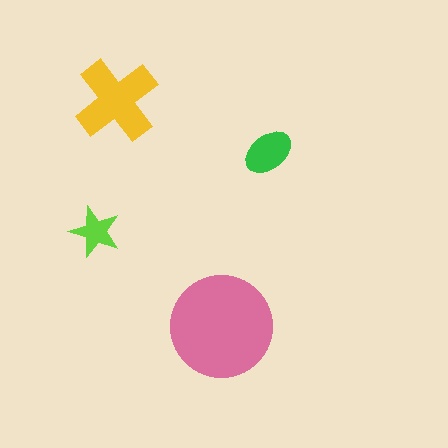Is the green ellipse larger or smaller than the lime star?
Larger.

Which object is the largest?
The pink circle.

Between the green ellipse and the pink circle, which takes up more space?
The pink circle.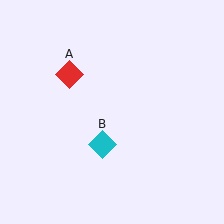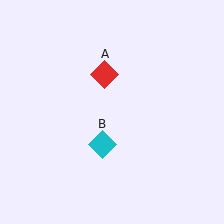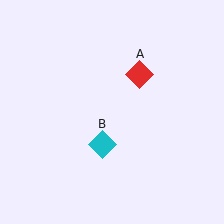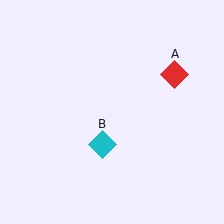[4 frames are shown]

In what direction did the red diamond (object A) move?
The red diamond (object A) moved right.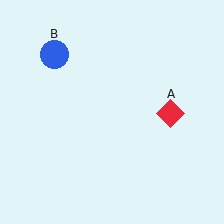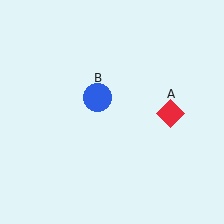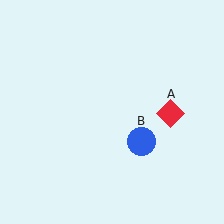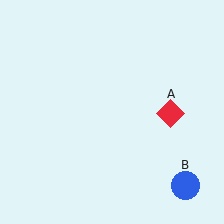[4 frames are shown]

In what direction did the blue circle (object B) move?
The blue circle (object B) moved down and to the right.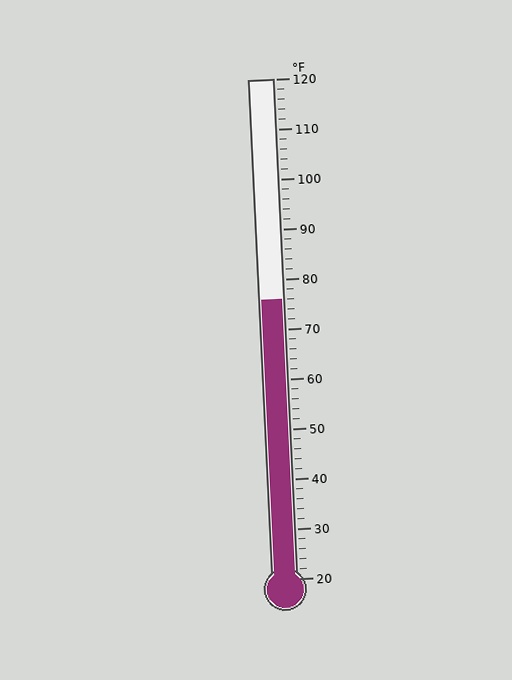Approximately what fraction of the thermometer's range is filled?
The thermometer is filled to approximately 55% of its range.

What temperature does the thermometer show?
The thermometer shows approximately 76°F.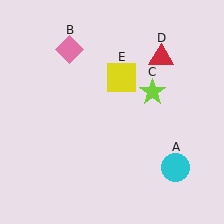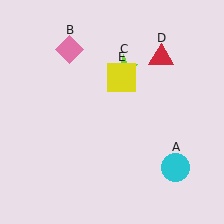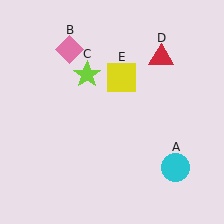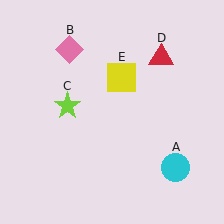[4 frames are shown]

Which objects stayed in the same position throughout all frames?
Cyan circle (object A) and pink diamond (object B) and red triangle (object D) and yellow square (object E) remained stationary.